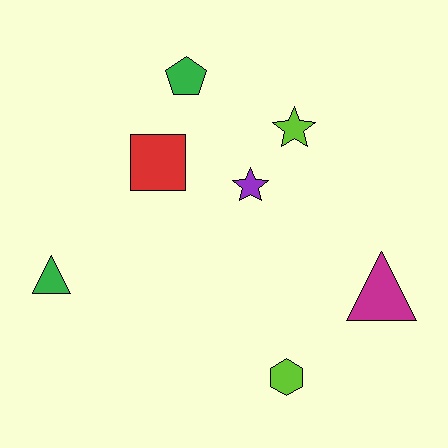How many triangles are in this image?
There are 2 triangles.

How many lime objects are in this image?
There are 2 lime objects.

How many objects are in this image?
There are 7 objects.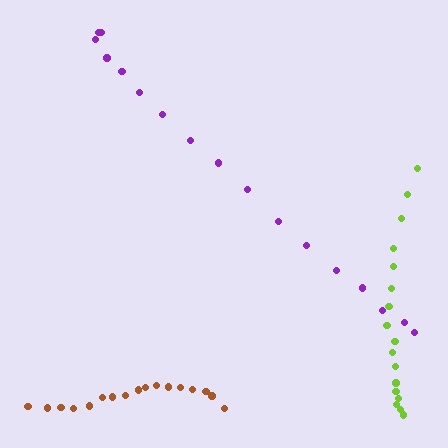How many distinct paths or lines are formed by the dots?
There are 3 distinct paths.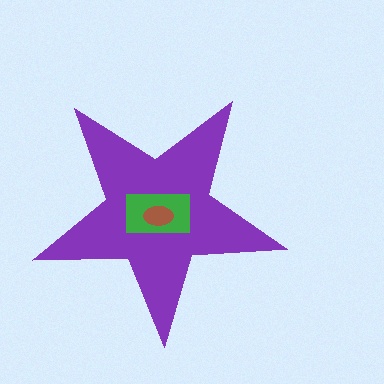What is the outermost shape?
The purple star.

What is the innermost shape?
The brown ellipse.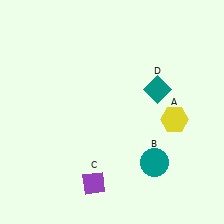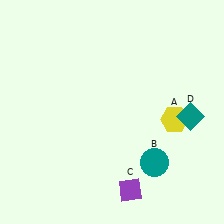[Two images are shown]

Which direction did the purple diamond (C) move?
The purple diamond (C) moved right.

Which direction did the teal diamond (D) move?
The teal diamond (D) moved right.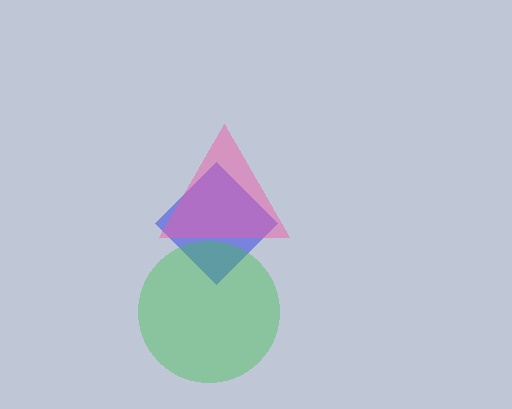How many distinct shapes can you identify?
There are 3 distinct shapes: a blue diamond, a pink triangle, a green circle.